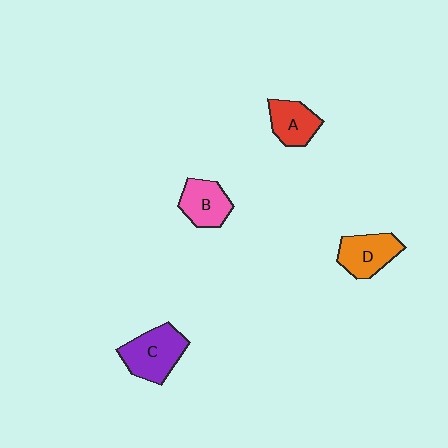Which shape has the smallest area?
Shape A (red).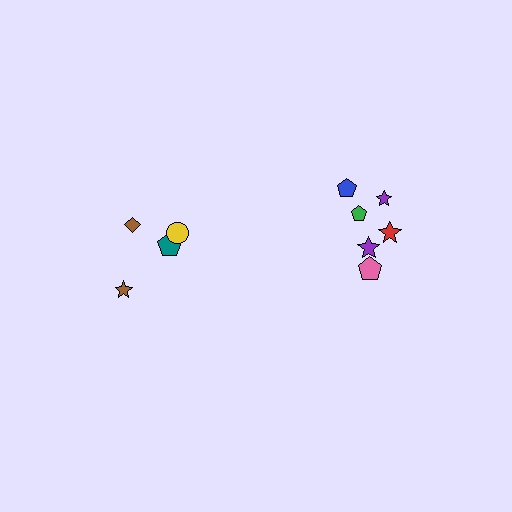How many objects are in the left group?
There are 4 objects.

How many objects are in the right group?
There are 6 objects.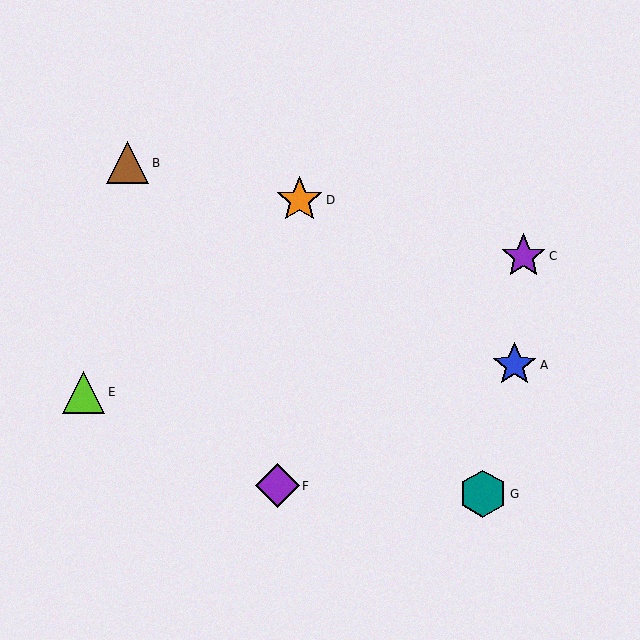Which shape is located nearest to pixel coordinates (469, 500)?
The teal hexagon (labeled G) at (483, 494) is nearest to that location.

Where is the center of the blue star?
The center of the blue star is at (515, 365).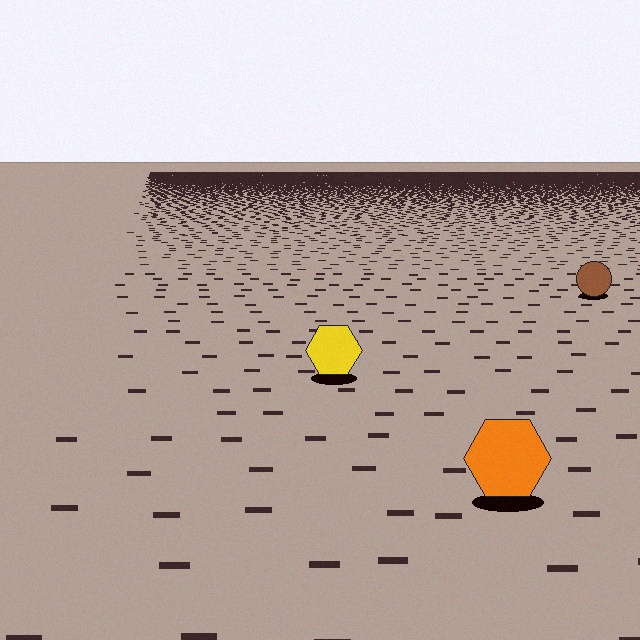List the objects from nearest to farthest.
From nearest to farthest: the orange hexagon, the yellow hexagon, the brown circle.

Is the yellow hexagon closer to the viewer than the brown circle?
Yes. The yellow hexagon is closer — you can tell from the texture gradient: the ground texture is coarser near it.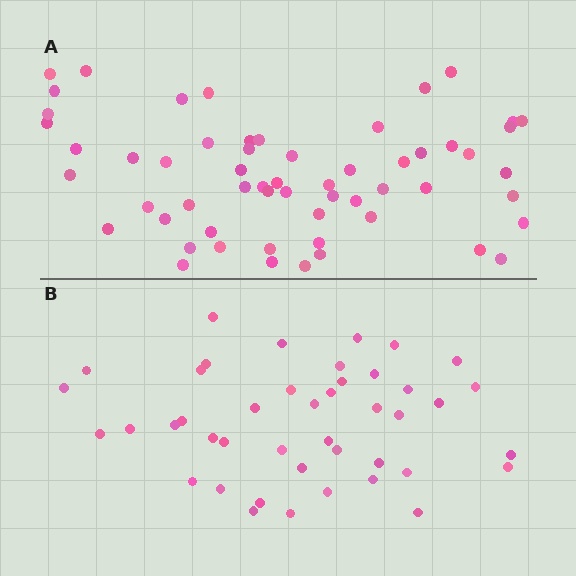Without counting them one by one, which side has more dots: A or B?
Region A (the top region) has more dots.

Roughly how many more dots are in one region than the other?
Region A has approximately 15 more dots than region B.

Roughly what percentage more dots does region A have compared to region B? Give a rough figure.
About 35% more.